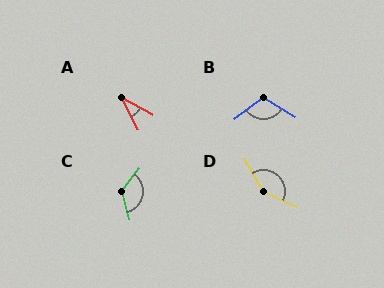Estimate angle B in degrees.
Approximately 111 degrees.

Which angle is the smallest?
A, at approximately 33 degrees.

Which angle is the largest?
D, at approximately 145 degrees.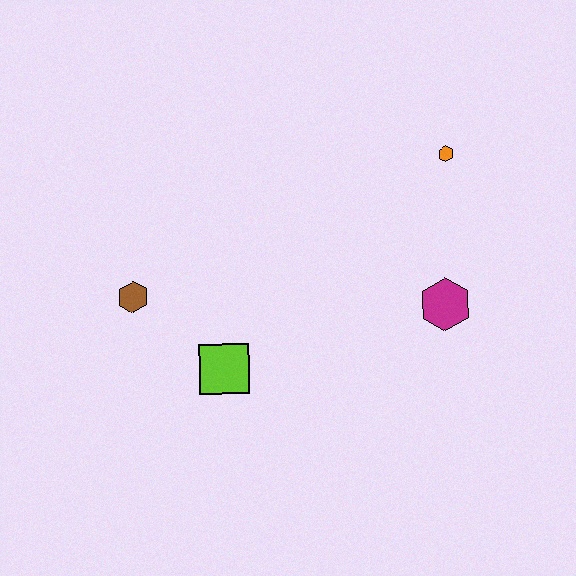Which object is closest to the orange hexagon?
The magenta hexagon is closest to the orange hexagon.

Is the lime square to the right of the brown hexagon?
Yes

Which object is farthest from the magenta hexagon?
The brown hexagon is farthest from the magenta hexagon.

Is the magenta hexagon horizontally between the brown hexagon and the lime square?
No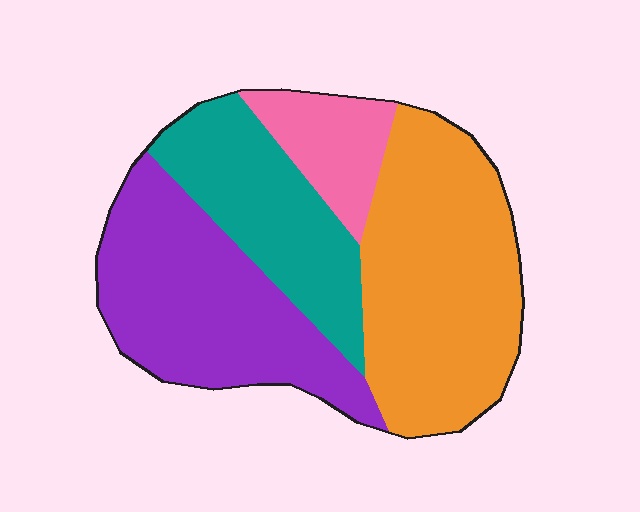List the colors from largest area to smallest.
From largest to smallest: orange, purple, teal, pink.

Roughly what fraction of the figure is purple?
Purple covers 31% of the figure.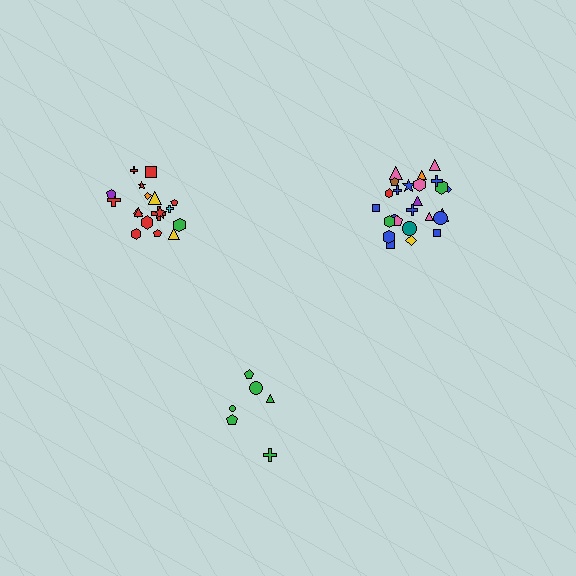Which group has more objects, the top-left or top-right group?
The top-right group.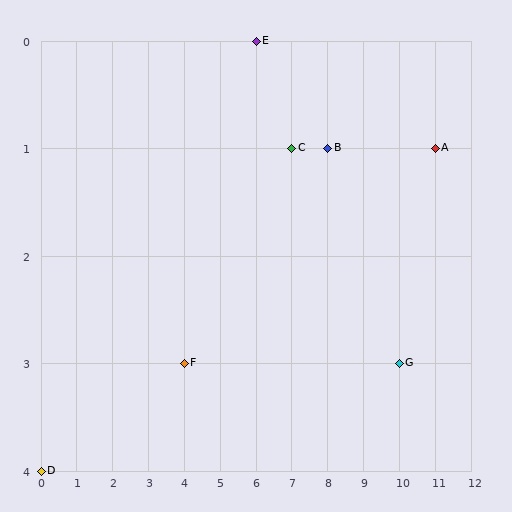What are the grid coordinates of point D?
Point D is at grid coordinates (0, 4).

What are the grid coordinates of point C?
Point C is at grid coordinates (7, 1).